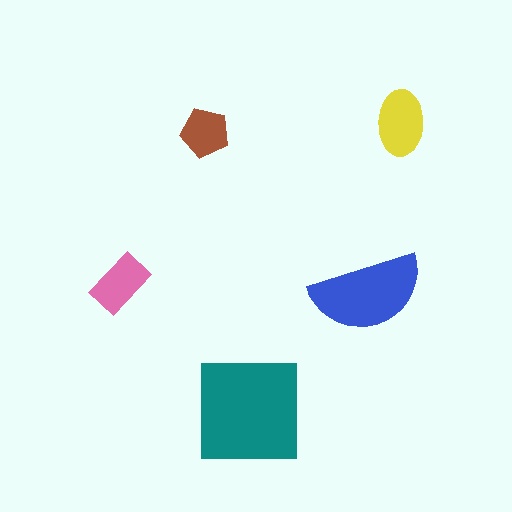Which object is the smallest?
The brown pentagon.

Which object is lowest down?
The teal square is bottommost.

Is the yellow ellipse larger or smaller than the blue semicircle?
Smaller.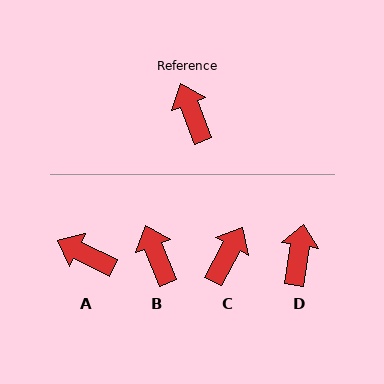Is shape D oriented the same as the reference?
No, it is off by about 30 degrees.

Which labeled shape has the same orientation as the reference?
B.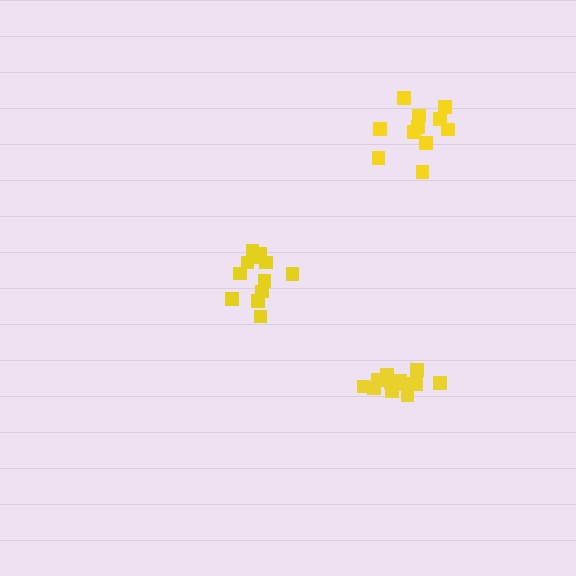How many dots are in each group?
Group 1: 14 dots, Group 2: 12 dots, Group 3: 11 dots (37 total).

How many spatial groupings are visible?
There are 3 spatial groupings.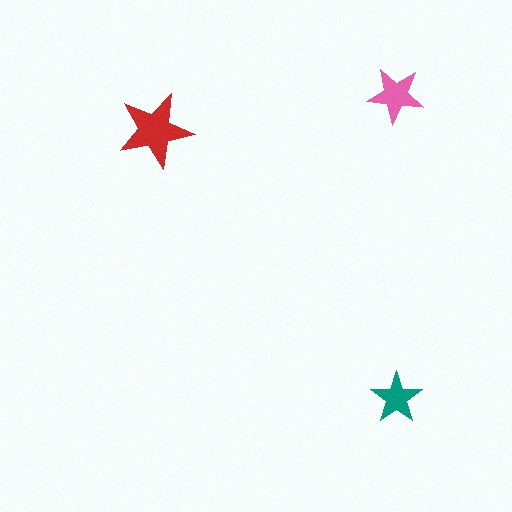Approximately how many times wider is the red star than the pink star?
About 1.5 times wider.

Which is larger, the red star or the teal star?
The red one.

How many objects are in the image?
There are 3 objects in the image.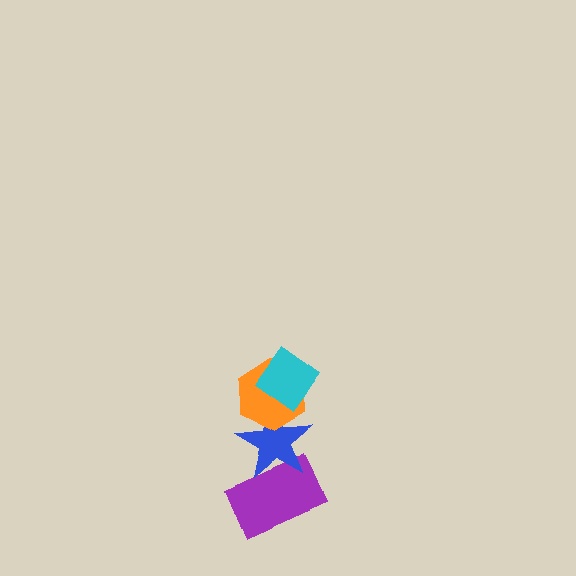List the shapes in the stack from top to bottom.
From top to bottom: the cyan diamond, the orange hexagon, the blue star, the purple rectangle.